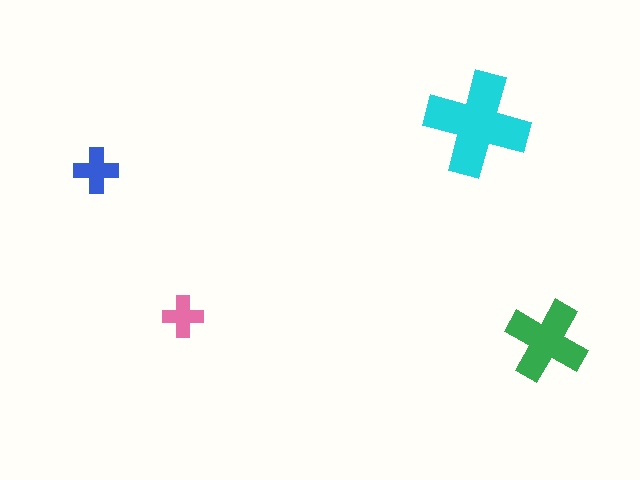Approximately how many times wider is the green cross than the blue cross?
About 2 times wider.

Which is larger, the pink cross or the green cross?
The green one.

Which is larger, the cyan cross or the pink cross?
The cyan one.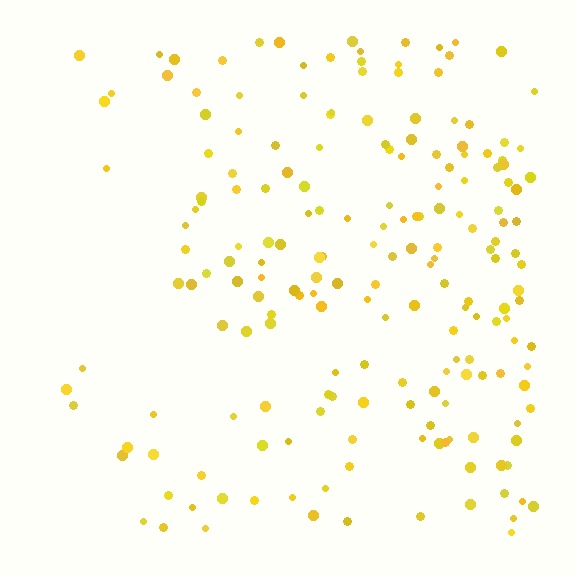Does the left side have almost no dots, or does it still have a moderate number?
Still a moderate number, just noticeably fewer than the right.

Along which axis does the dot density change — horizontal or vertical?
Horizontal.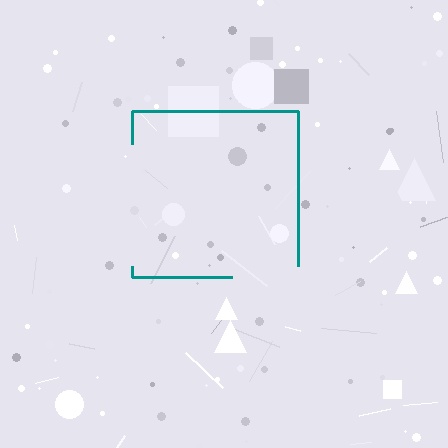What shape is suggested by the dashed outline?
The dashed outline suggests a square.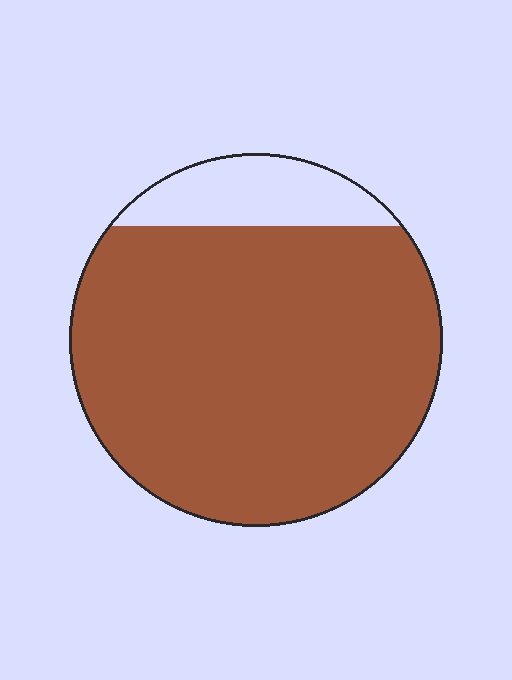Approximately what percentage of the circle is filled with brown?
Approximately 85%.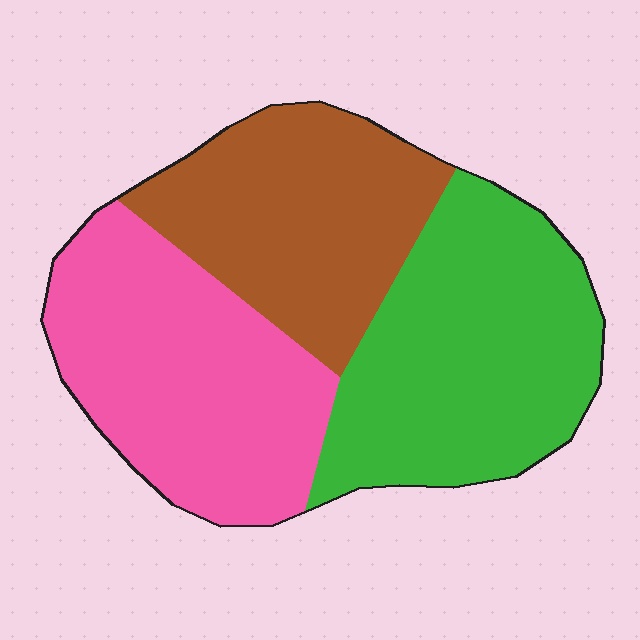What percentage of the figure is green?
Green takes up about three eighths (3/8) of the figure.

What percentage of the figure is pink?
Pink covers roughly 35% of the figure.